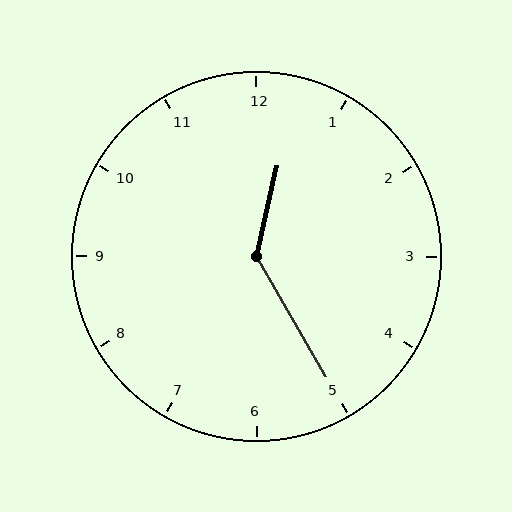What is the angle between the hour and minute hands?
Approximately 138 degrees.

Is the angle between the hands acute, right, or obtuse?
It is obtuse.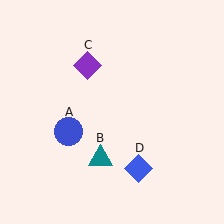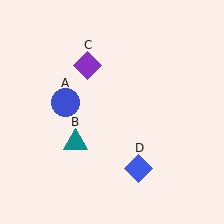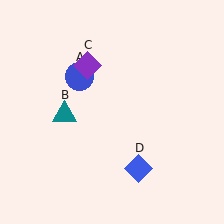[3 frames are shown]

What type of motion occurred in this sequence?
The blue circle (object A), teal triangle (object B) rotated clockwise around the center of the scene.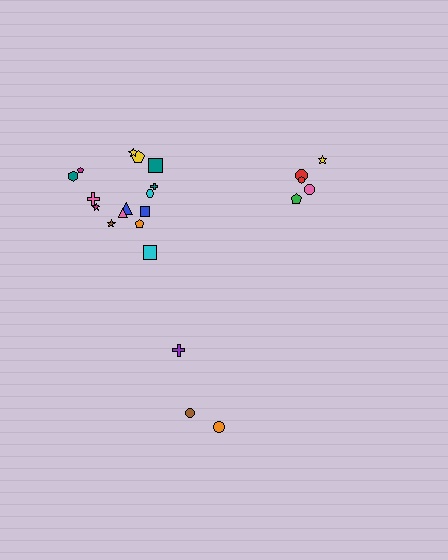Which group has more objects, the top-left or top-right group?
The top-left group.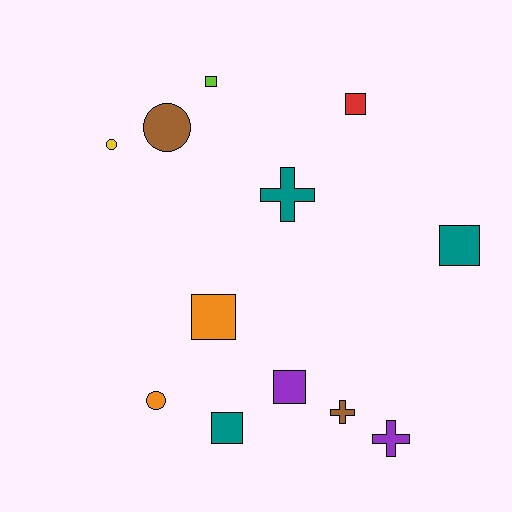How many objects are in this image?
There are 12 objects.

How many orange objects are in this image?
There are 2 orange objects.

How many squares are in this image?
There are 6 squares.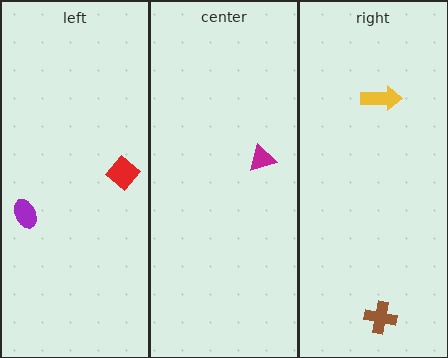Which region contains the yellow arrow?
The right region.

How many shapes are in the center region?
1.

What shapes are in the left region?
The purple ellipse, the red diamond.